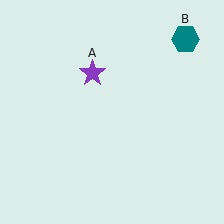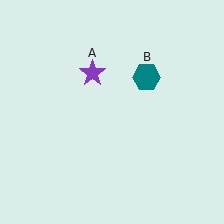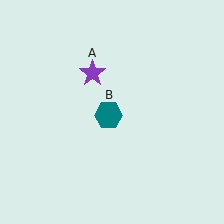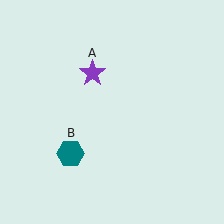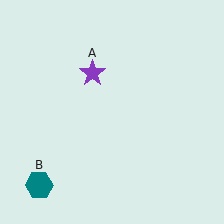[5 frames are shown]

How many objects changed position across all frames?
1 object changed position: teal hexagon (object B).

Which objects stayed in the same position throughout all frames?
Purple star (object A) remained stationary.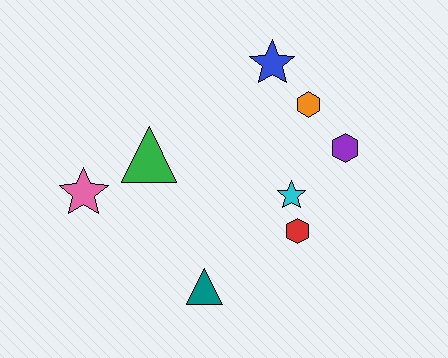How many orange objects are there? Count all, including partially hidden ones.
There is 1 orange object.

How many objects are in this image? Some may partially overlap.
There are 8 objects.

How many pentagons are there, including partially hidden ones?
There are no pentagons.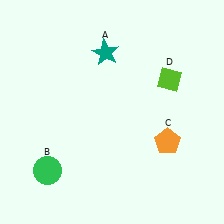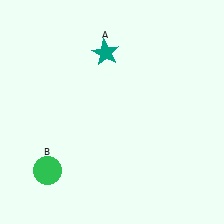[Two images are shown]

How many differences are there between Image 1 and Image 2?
There are 2 differences between the two images.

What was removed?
The orange pentagon (C), the lime diamond (D) were removed in Image 2.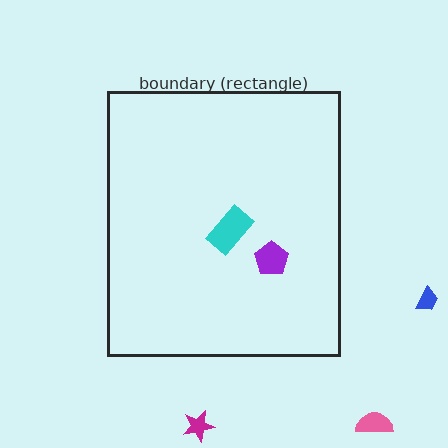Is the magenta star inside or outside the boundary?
Outside.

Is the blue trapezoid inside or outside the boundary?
Outside.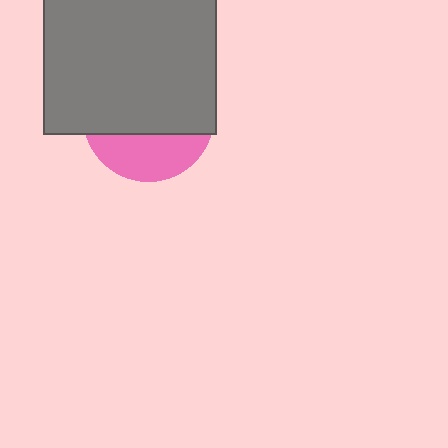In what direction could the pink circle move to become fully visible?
The pink circle could move down. That would shift it out from behind the gray rectangle entirely.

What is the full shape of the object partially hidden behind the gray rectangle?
The partially hidden object is a pink circle.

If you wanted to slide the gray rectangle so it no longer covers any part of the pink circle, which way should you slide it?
Slide it up — that is the most direct way to separate the two shapes.